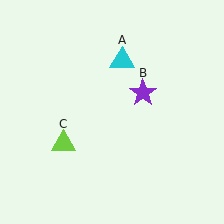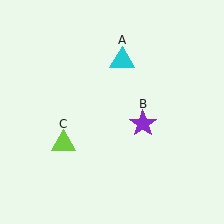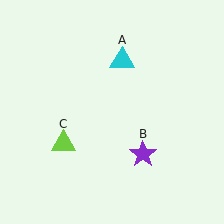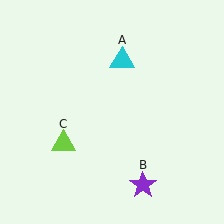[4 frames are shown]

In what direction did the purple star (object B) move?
The purple star (object B) moved down.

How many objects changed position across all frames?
1 object changed position: purple star (object B).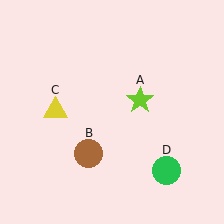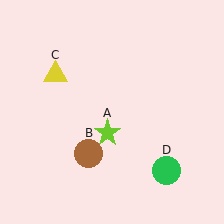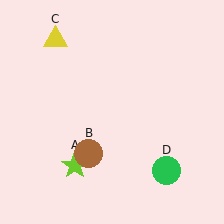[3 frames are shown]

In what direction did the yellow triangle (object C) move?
The yellow triangle (object C) moved up.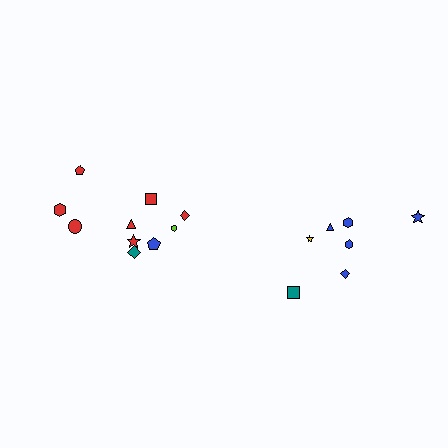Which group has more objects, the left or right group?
The left group.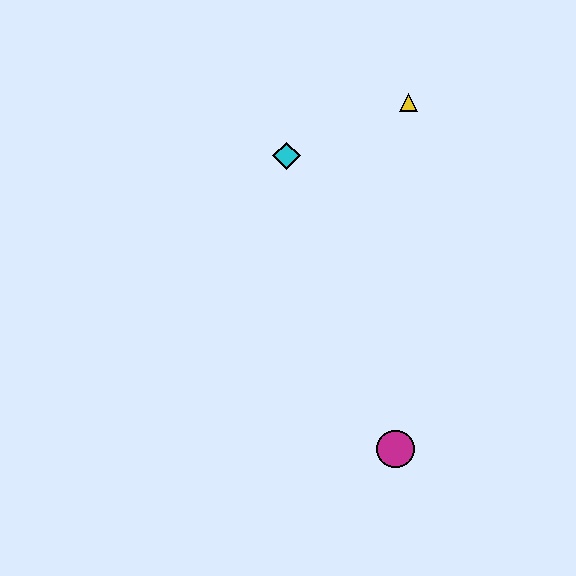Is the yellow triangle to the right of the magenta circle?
Yes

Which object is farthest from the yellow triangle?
The magenta circle is farthest from the yellow triangle.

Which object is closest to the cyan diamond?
The yellow triangle is closest to the cyan diamond.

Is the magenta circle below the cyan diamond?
Yes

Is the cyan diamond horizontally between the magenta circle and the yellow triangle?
No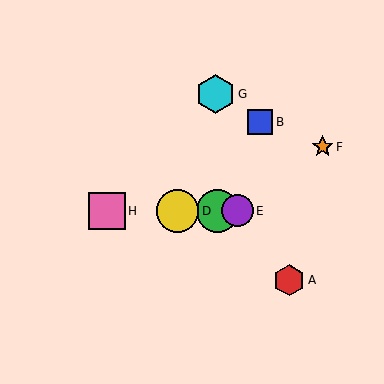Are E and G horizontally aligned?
No, E is at y≈211 and G is at y≈94.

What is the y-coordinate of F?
Object F is at y≈147.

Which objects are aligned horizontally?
Objects C, D, E, H are aligned horizontally.